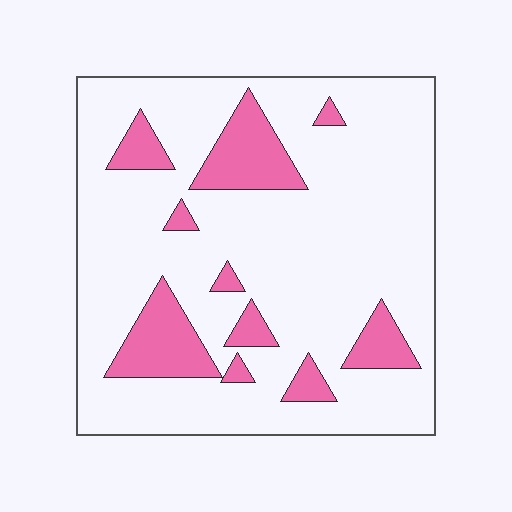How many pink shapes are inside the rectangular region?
10.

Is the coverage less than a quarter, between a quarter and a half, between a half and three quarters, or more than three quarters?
Less than a quarter.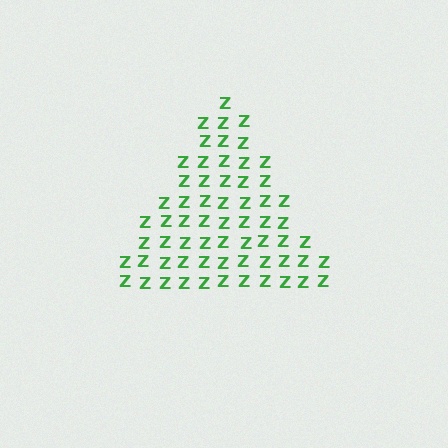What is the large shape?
The large shape is a triangle.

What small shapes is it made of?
It is made of small letter Z's.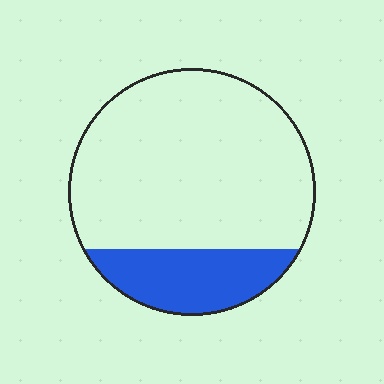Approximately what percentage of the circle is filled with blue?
Approximately 20%.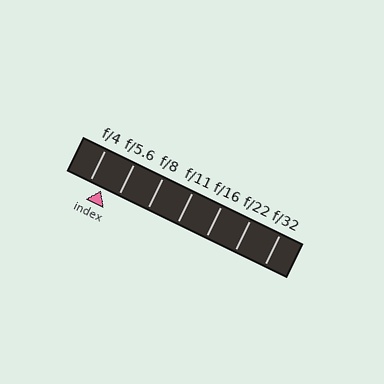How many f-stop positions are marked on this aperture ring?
There are 7 f-stop positions marked.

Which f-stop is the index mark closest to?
The index mark is closest to f/4.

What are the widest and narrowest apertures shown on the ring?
The widest aperture shown is f/4 and the narrowest is f/32.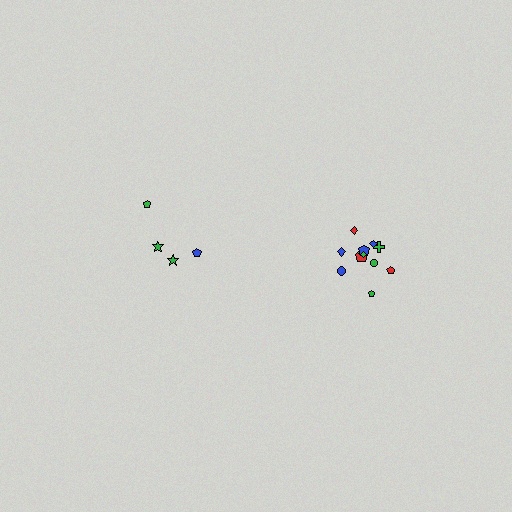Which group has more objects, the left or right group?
The right group.